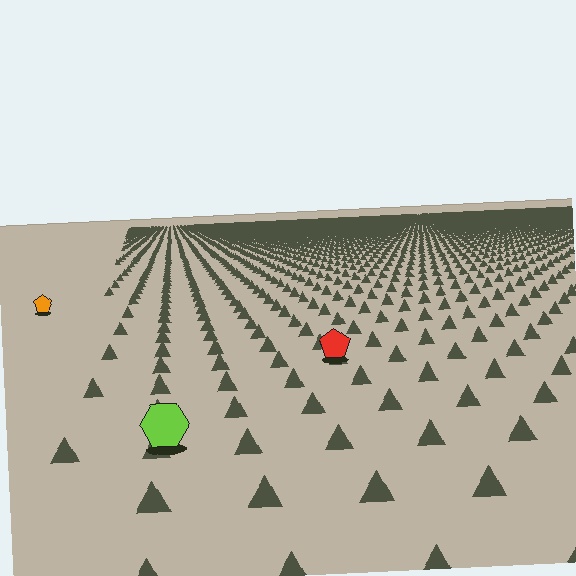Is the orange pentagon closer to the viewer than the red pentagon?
No. The red pentagon is closer — you can tell from the texture gradient: the ground texture is coarser near it.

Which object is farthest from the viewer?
The orange pentagon is farthest from the viewer. It appears smaller and the ground texture around it is denser.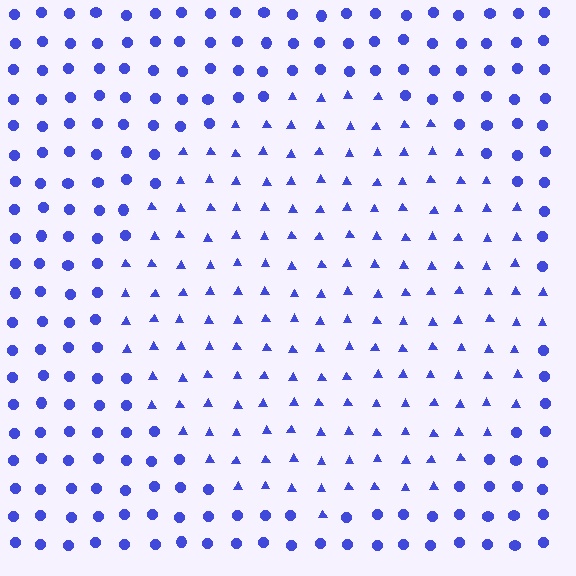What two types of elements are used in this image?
The image uses triangles inside the circle region and circles outside it.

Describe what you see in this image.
The image is filled with small blue elements arranged in a uniform grid. A circle-shaped region contains triangles, while the surrounding area contains circles. The boundary is defined purely by the change in element shape.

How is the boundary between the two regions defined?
The boundary is defined by a change in element shape: triangles inside vs. circles outside. All elements share the same color and spacing.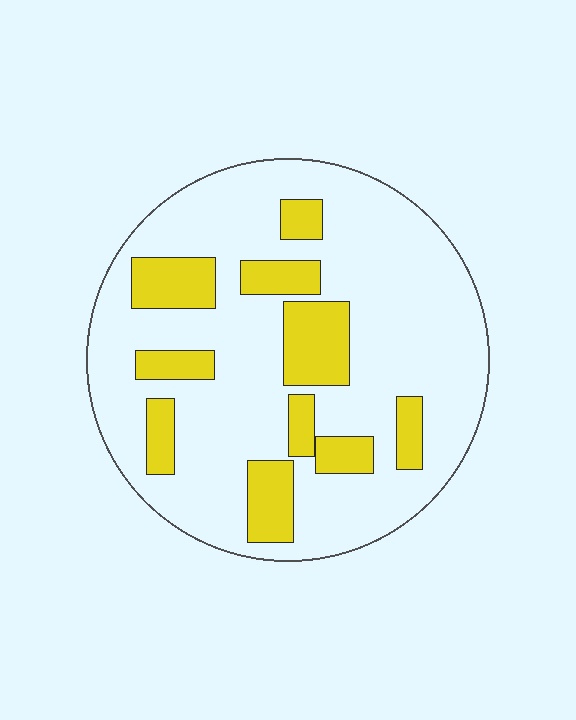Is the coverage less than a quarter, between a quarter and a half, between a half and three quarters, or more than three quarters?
Less than a quarter.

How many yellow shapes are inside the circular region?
10.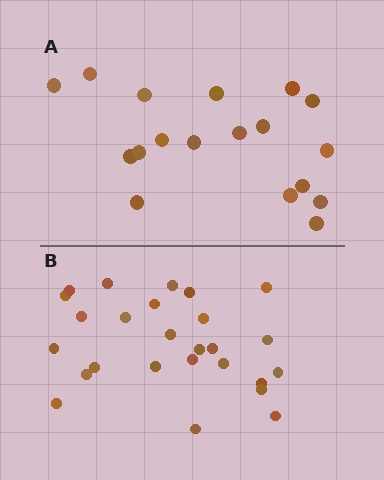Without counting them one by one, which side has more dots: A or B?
Region B (the bottom region) has more dots.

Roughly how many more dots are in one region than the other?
Region B has roughly 8 or so more dots than region A.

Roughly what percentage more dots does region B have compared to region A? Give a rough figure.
About 45% more.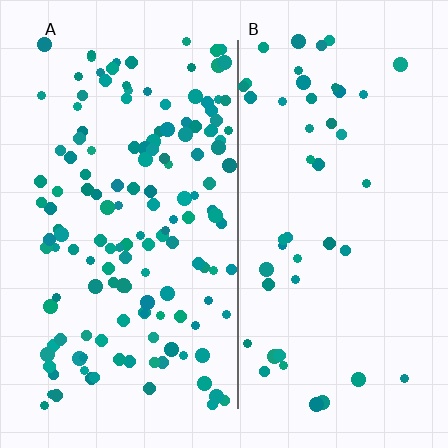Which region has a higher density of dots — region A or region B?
A (the left).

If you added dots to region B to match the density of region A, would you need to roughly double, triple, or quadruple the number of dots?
Approximately triple.